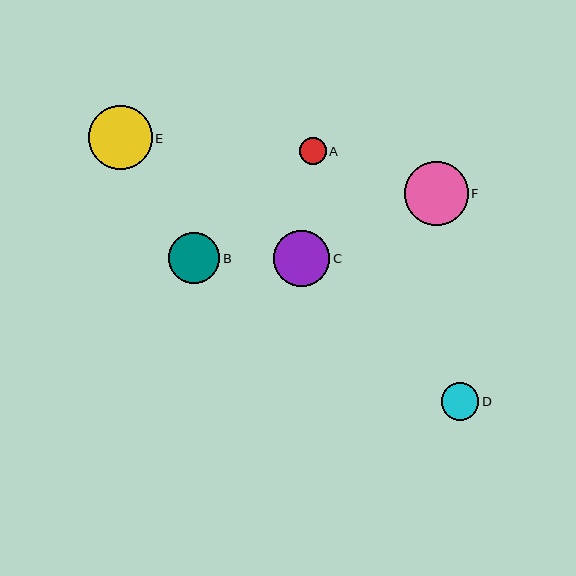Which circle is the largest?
Circle F is the largest with a size of approximately 64 pixels.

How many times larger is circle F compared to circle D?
Circle F is approximately 1.7 times the size of circle D.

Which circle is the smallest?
Circle A is the smallest with a size of approximately 27 pixels.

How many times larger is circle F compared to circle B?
Circle F is approximately 1.2 times the size of circle B.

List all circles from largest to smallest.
From largest to smallest: F, E, C, B, D, A.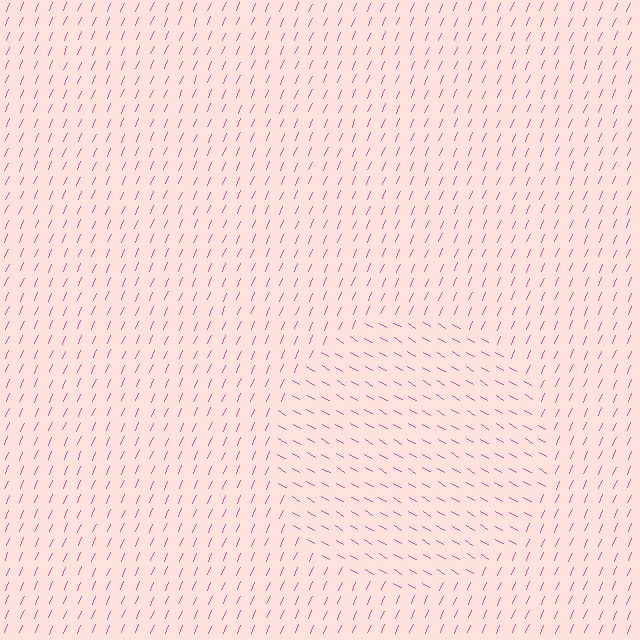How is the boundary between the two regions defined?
The boundary is defined purely by a change in line orientation (approximately 83 degrees difference). All lines are the same color and thickness.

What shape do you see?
I see a circle.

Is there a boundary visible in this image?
Yes, there is a texture boundary formed by a change in line orientation.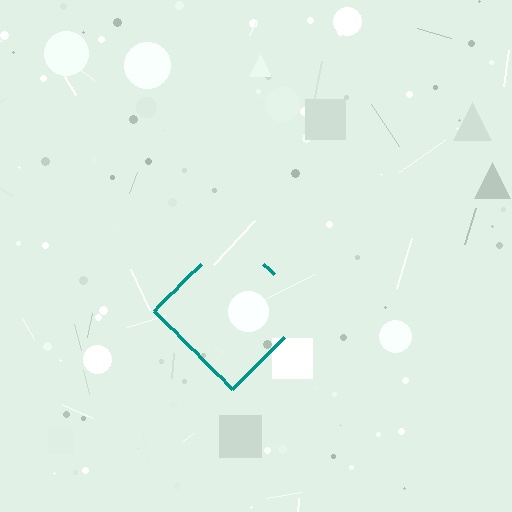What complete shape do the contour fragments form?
The contour fragments form a diamond.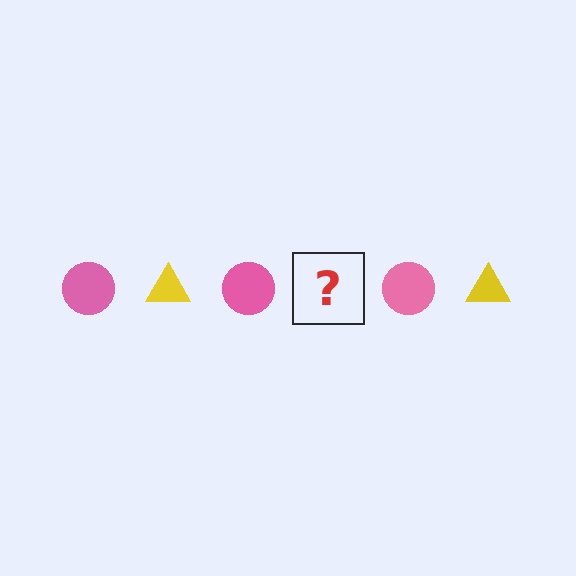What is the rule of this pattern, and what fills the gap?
The rule is that the pattern alternates between pink circle and yellow triangle. The gap should be filled with a yellow triangle.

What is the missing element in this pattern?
The missing element is a yellow triangle.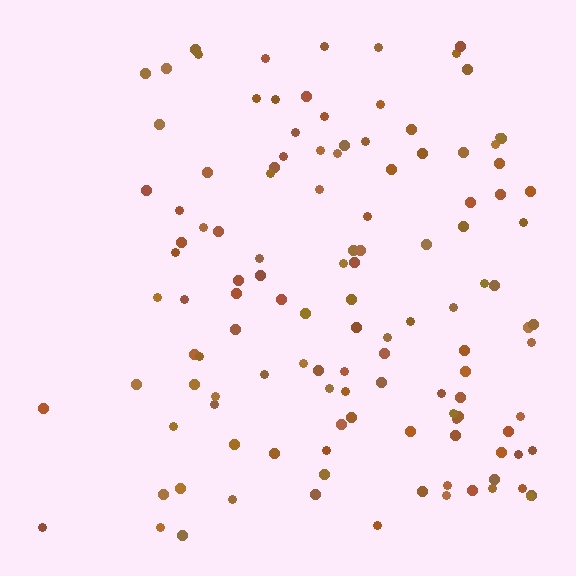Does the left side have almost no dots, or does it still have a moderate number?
Still a moderate number, just noticeably fewer than the right.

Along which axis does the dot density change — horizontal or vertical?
Horizontal.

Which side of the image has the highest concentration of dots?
The right.